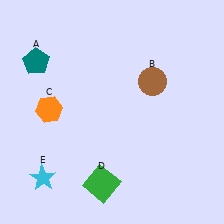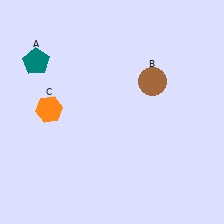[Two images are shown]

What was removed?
The cyan star (E), the green square (D) were removed in Image 2.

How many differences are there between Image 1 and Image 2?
There are 2 differences between the two images.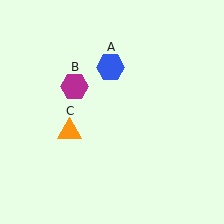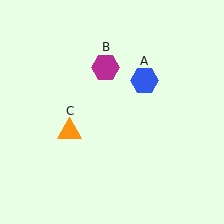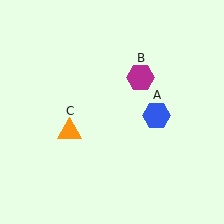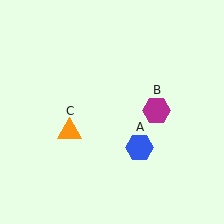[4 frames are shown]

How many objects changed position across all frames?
2 objects changed position: blue hexagon (object A), magenta hexagon (object B).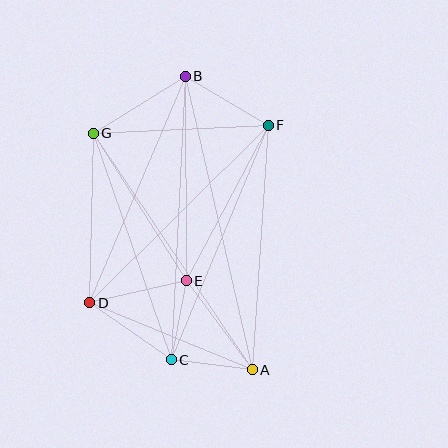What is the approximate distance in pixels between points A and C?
The distance between A and C is approximately 82 pixels.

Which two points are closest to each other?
Points C and E are closest to each other.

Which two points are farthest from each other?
Points A and B are farthest from each other.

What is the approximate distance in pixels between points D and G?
The distance between D and G is approximately 170 pixels.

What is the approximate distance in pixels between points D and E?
The distance between D and E is approximately 99 pixels.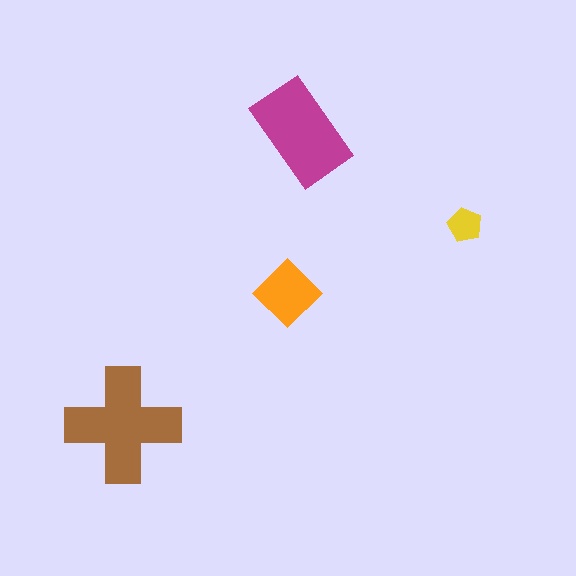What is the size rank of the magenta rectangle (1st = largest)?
2nd.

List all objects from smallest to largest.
The yellow pentagon, the orange diamond, the magenta rectangle, the brown cross.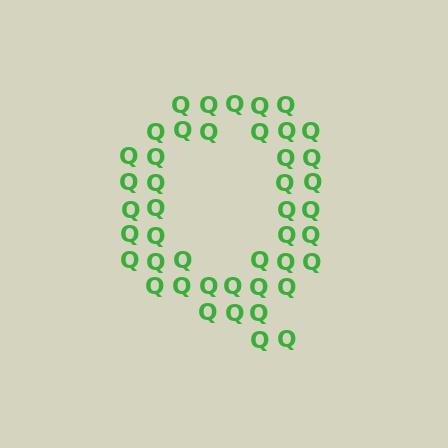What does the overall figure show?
The overall figure shows the letter Q.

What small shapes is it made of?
It is made of small letter Q's.